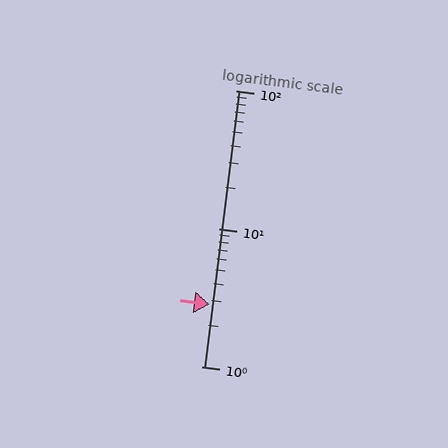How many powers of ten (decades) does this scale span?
The scale spans 2 decades, from 1 to 100.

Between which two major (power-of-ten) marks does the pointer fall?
The pointer is between 1 and 10.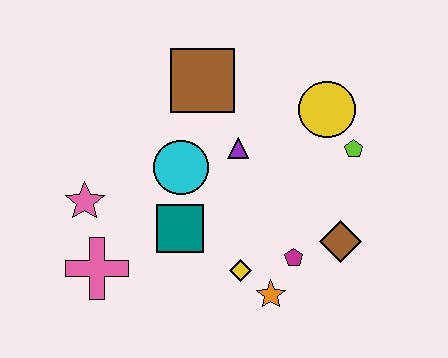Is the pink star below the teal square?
No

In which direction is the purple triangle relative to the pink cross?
The purple triangle is to the right of the pink cross.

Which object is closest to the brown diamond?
The magenta pentagon is closest to the brown diamond.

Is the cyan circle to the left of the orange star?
Yes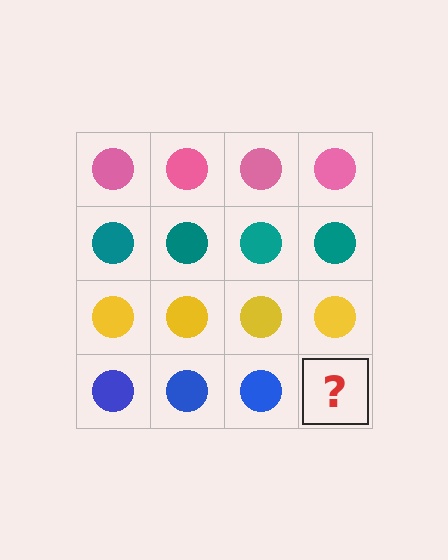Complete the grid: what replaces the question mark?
The question mark should be replaced with a blue circle.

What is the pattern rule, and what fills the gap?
The rule is that each row has a consistent color. The gap should be filled with a blue circle.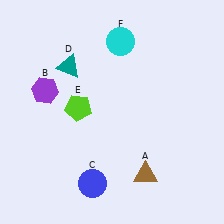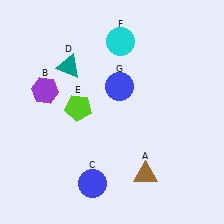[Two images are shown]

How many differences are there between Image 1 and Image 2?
There is 1 difference between the two images.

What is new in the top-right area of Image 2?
A blue circle (G) was added in the top-right area of Image 2.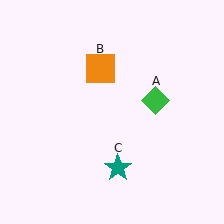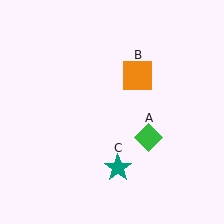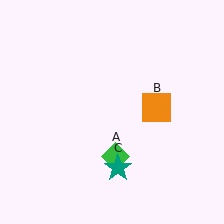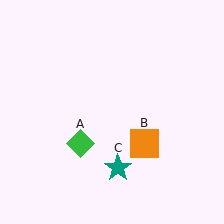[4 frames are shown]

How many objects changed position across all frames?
2 objects changed position: green diamond (object A), orange square (object B).